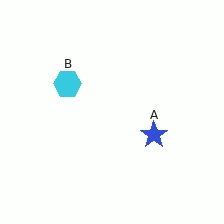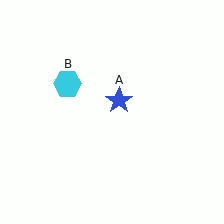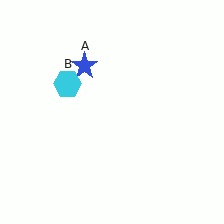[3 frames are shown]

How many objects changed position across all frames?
1 object changed position: blue star (object A).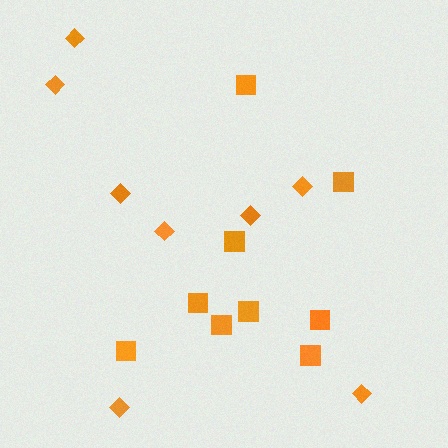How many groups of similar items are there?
There are 2 groups: one group of diamonds (8) and one group of squares (9).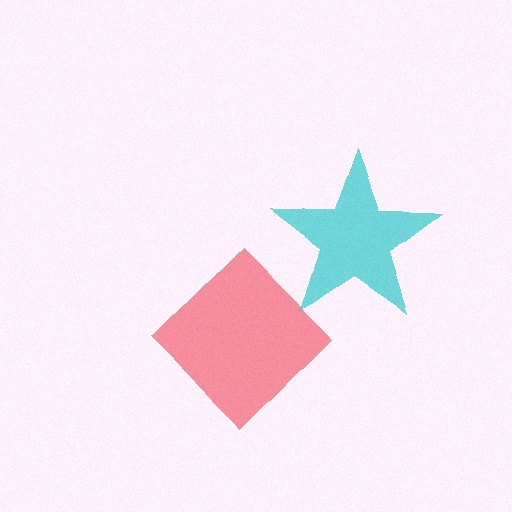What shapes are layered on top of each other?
The layered shapes are: a red diamond, a cyan star.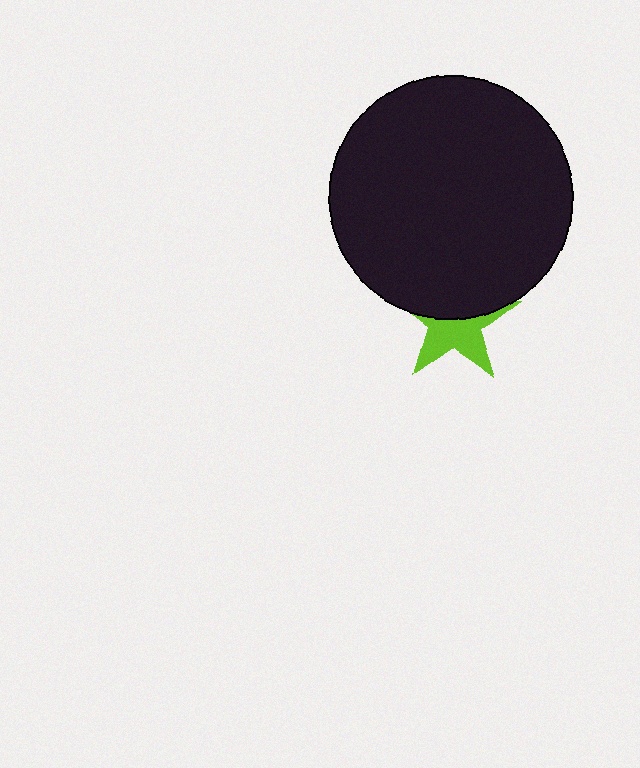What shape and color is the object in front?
The object in front is a black circle.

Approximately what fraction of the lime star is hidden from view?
Roughly 48% of the lime star is hidden behind the black circle.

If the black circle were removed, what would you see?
You would see the complete lime star.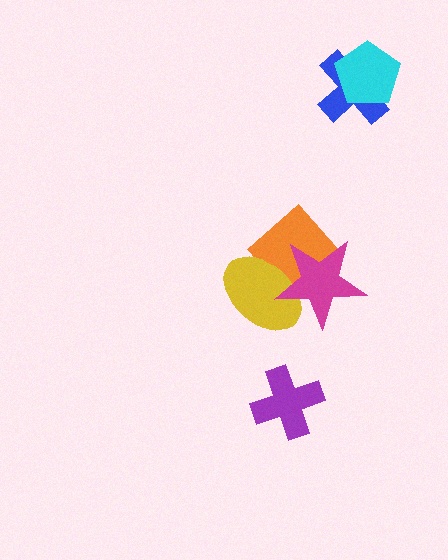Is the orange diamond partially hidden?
Yes, it is partially covered by another shape.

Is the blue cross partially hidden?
Yes, it is partially covered by another shape.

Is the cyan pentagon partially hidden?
No, no other shape covers it.